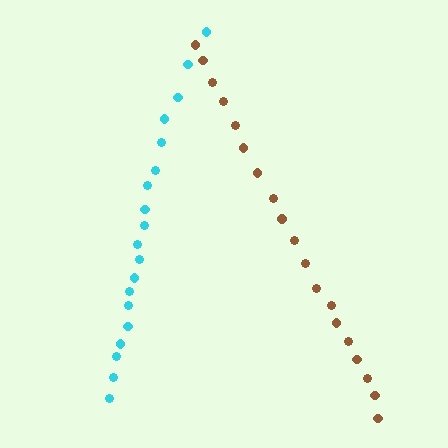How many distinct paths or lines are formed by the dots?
There are 2 distinct paths.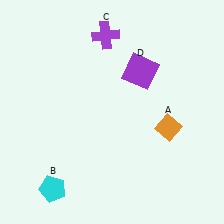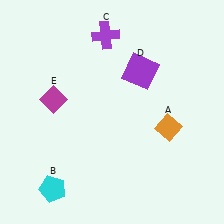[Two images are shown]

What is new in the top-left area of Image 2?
A magenta diamond (E) was added in the top-left area of Image 2.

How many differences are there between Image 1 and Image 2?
There is 1 difference between the two images.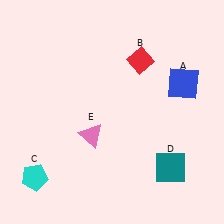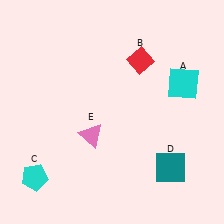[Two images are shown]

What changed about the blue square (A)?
In Image 1, A is blue. In Image 2, it changed to cyan.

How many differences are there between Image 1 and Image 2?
There is 1 difference between the two images.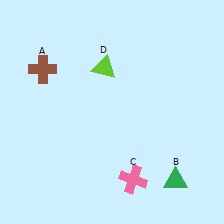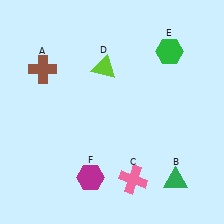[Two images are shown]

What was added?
A green hexagon (E), a magenta hexagon (F) were added in Image 2.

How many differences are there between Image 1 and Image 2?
There are 2 differences between the two images.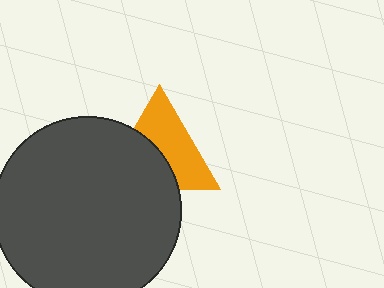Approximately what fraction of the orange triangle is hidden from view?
Roughly 45% of the orange triangle is hidden behind the dark gray circle.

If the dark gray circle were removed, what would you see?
You would see the complete orange triangle.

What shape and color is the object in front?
The object in front is a dark gray circle.